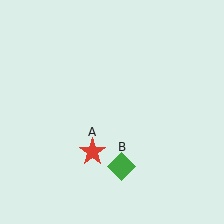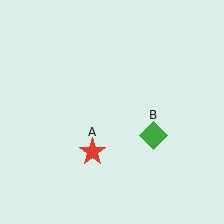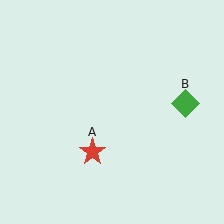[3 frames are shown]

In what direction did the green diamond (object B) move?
The green diamond (object B) moved up and to the right.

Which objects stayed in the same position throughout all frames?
Red star (object A) remained stationary.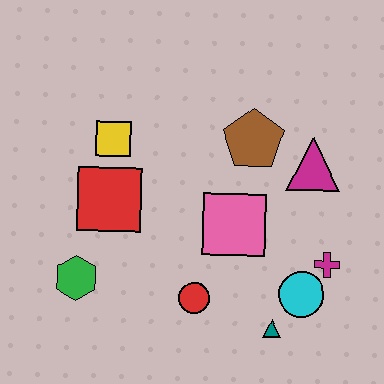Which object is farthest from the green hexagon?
The magenta triangle is farthest from the green hexagon.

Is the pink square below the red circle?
No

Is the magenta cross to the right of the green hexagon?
Yes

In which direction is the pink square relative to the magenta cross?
The pink square is to the left of the magenta cross.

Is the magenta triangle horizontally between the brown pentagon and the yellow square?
No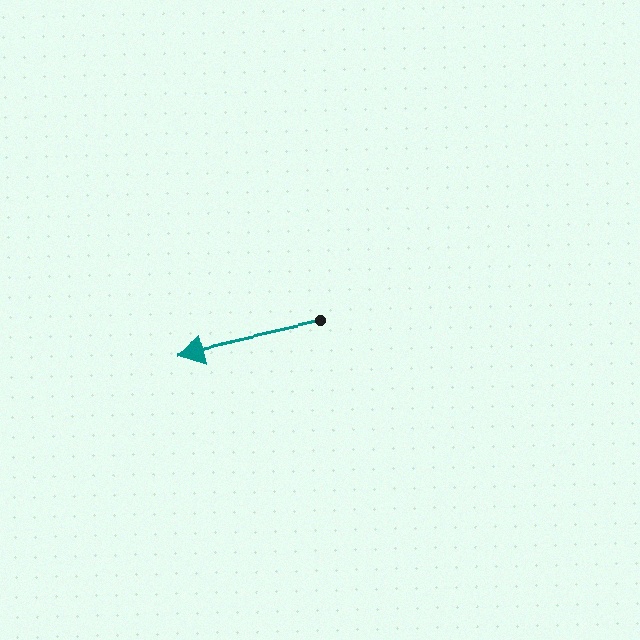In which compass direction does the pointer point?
West.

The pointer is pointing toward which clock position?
Roughly 9 o'clock.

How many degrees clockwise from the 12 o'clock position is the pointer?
Approximately 257 degrees.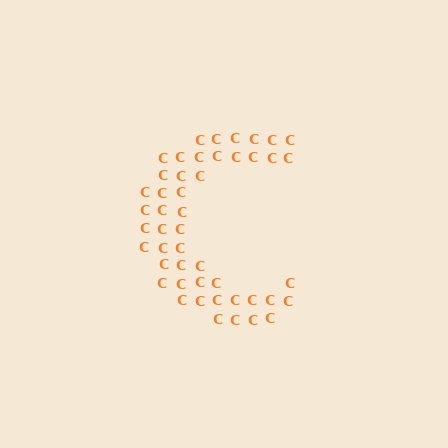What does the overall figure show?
The overall figure shows the letter C.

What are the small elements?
The small elements are letter C's.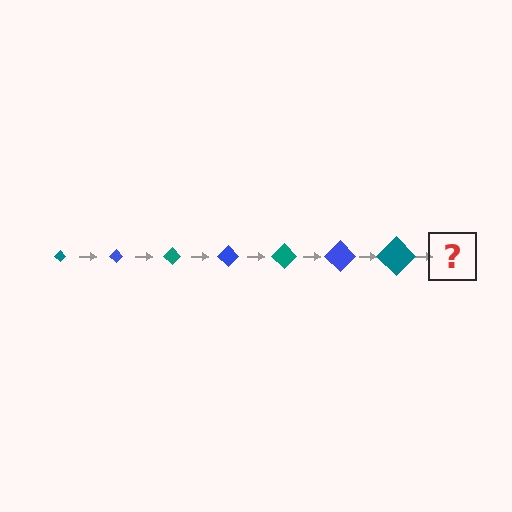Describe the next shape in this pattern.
It should be a blue diamond, larger than the previous one.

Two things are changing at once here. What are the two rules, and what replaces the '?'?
The two rules are that the diamond grows larger each step and the color cycles through teal and blue. The '?' should be a blue diamond, larger than the previous one.